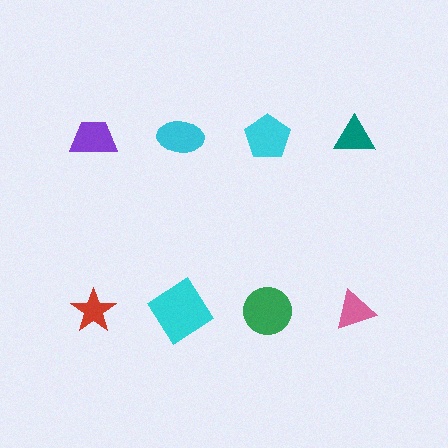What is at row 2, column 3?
A green circle.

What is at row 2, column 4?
A pink triangle.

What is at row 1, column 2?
A cyan ellipse.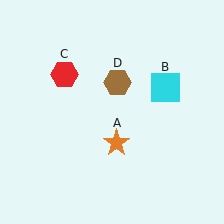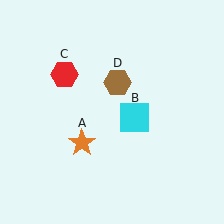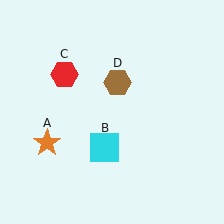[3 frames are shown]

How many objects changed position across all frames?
2 objects changed position: orange star (object A), cyan square (object B).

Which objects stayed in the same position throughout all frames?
Red hexagon (object C) and brown hexagon (object D) remained stationary.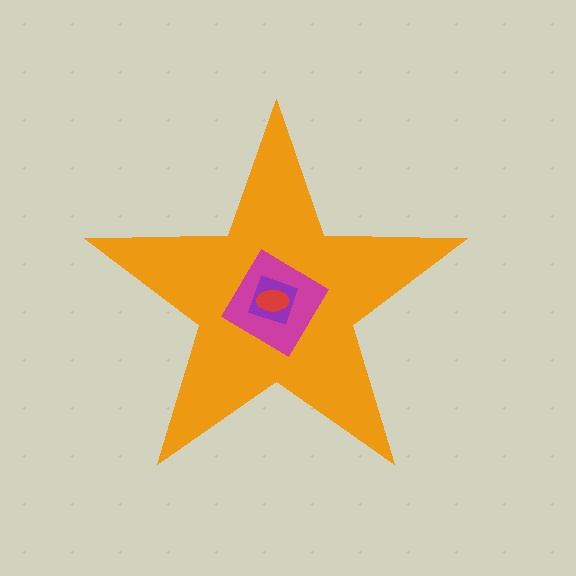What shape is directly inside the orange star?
The magenta diamond.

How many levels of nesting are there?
4.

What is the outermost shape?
The orange star.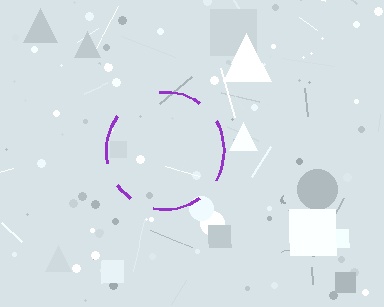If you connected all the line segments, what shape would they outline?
They would outline a circle.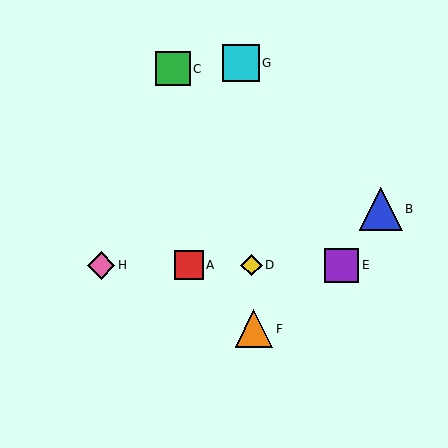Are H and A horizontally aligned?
Yes, both are at y≈265.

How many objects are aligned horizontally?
4 objects (A, D, E, H) are aligned horizontally.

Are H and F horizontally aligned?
No, H is at y≈265 and F is at y≈329.